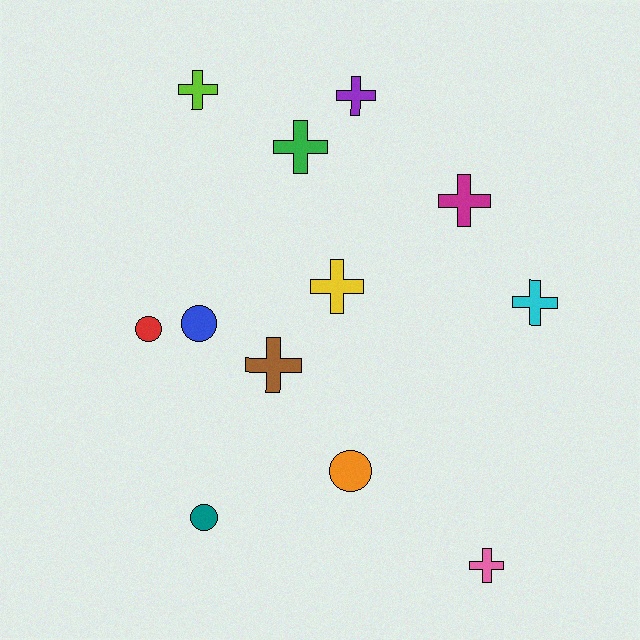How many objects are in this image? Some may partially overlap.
There are 12 objects.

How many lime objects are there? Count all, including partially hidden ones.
There is 1 lime object.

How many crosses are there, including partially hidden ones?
There are 8 crosses.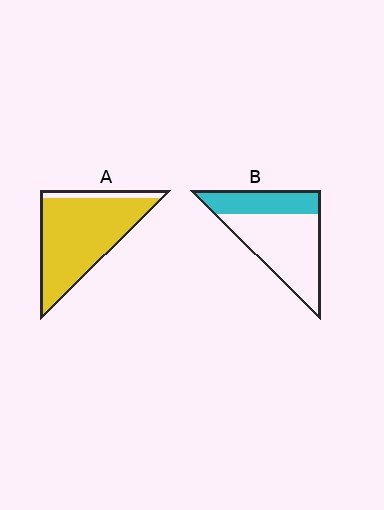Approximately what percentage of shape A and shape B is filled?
A is approximately 90% and B is approximately 35%.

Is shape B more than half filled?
No.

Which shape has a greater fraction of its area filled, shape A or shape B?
Shape A.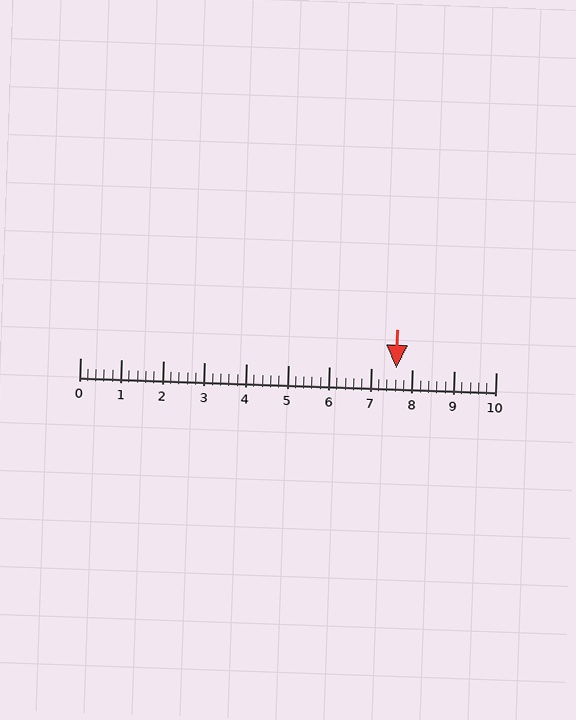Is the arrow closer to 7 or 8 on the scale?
The arrow is closer to 8.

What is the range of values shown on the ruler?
The ruler shows values from 0 to 10.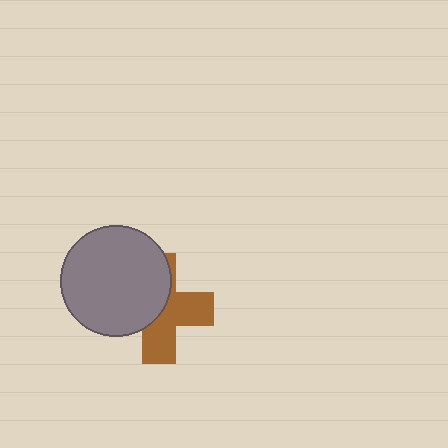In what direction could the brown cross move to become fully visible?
The brown cross could move toward the lower-right. That would shift it out from behind the gray circle entirely.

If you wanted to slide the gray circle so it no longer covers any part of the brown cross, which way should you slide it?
Slide it toward the upper-left — that is the most direct way to separate the two shapes.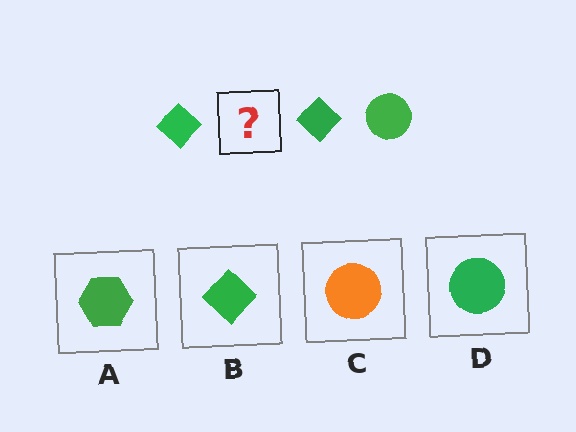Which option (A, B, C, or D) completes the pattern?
D.